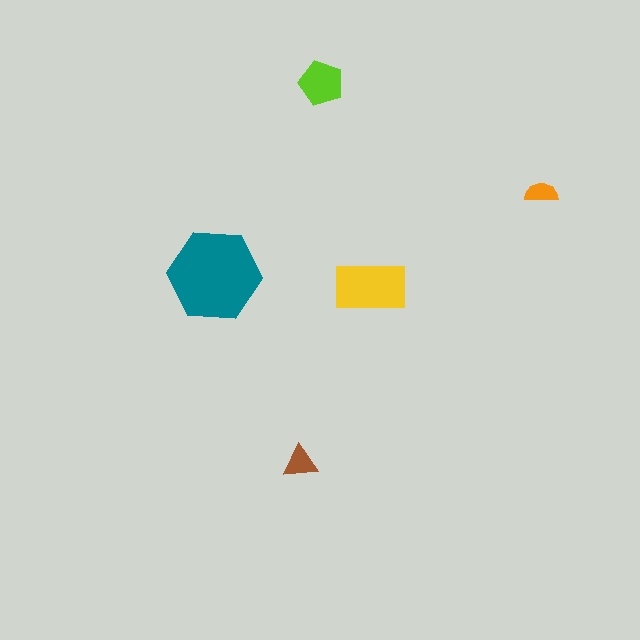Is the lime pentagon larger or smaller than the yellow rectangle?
Smaller.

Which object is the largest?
The teal hexagon.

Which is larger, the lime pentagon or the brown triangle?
The lime pentagon.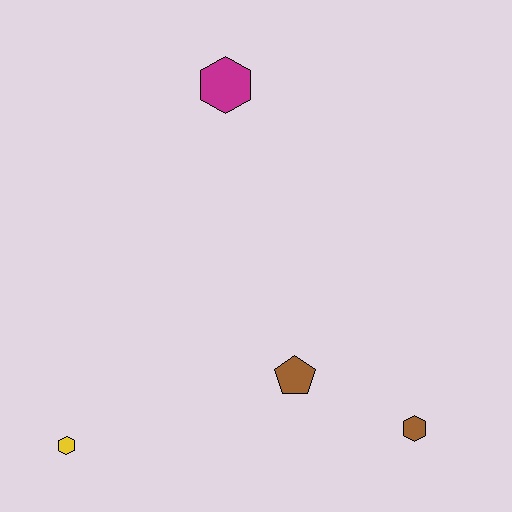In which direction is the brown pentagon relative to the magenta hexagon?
The brown pentagon is below the magenta hexagon.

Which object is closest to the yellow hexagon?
The brown pentagon is closest to the yellow hexagon.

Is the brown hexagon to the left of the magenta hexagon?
No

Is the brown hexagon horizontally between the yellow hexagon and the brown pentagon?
No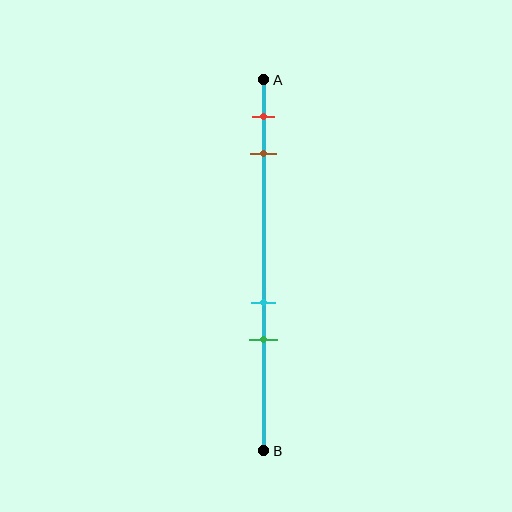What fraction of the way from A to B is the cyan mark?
The cyan mark is approximately 60% (0.6) of the way from A to B.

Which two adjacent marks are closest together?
The cyan and green marks are the closest adjacent pair.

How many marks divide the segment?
There are 4 marks dividing the segment.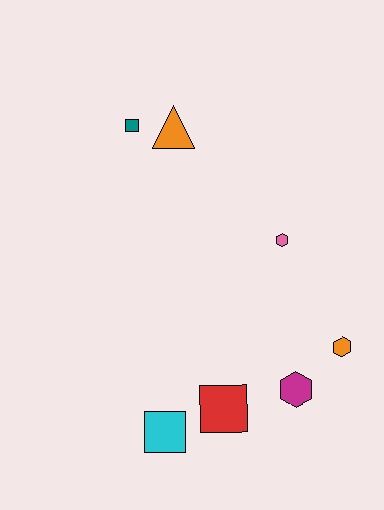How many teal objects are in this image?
There is 1 teal object.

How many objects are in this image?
There are 7 objects.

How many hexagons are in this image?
There are 3 hexagons.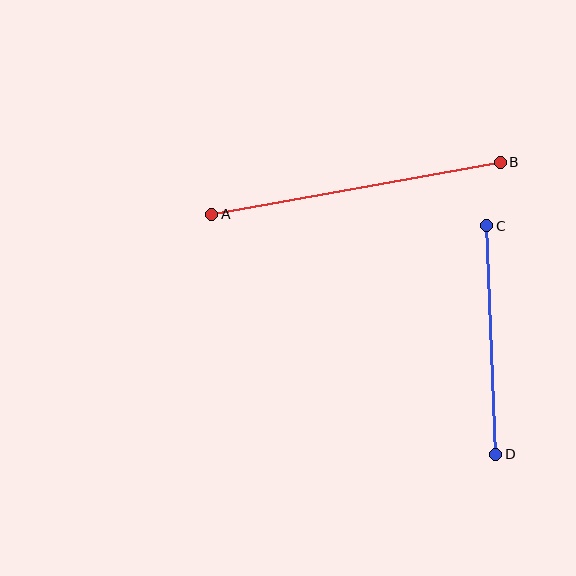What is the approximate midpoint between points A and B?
The midpoint is at approximately (356, 188) pixels.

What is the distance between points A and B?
The distance is approximately 293 pixels.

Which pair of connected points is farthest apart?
Points A and B are farthest apart.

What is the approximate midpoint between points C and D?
The midpoint is at approximately (491, 340) pixels.